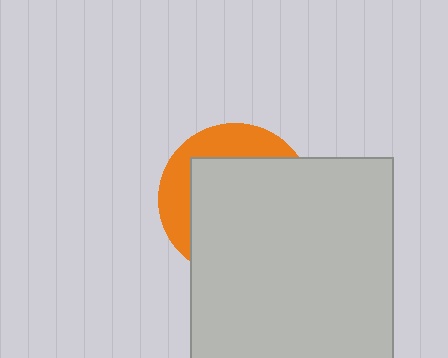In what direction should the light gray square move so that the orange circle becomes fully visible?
The light gray square should move toward the lower-right. That is the shortest direction to clear the overlap and leave the orange circle fully visible.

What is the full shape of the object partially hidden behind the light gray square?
The partially hidden object is an orange circle.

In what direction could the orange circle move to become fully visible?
The orange circle could move toward the upper-left. That would shift it out from behind the light gray square entirely.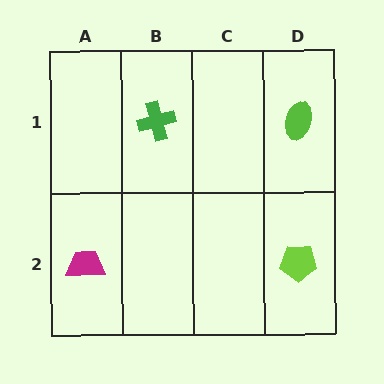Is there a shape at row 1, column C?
No, that cell is empty.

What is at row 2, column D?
A lime pentagon.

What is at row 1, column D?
A lime ellipse.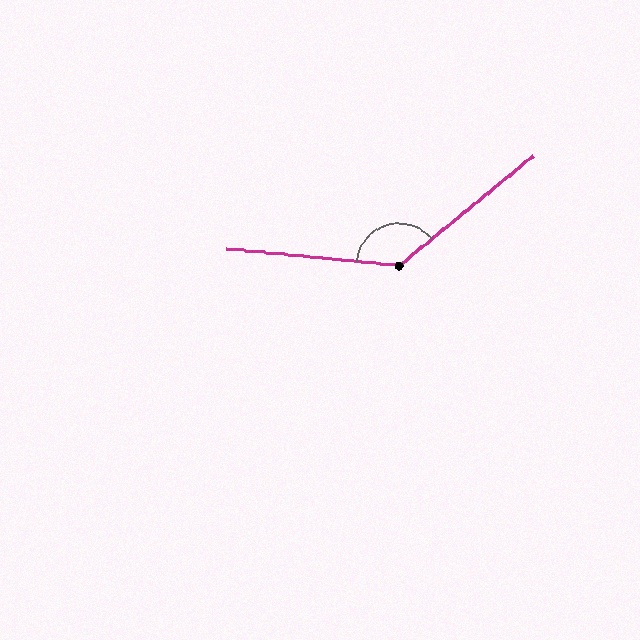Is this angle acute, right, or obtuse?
It is obtuse.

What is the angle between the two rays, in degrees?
Approximately 135 degrees.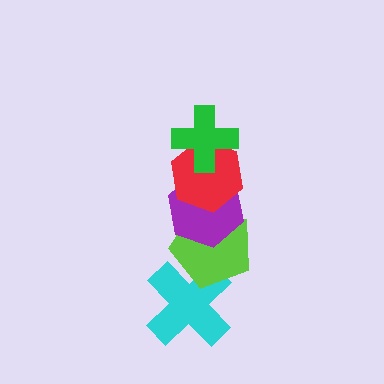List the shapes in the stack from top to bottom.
From top to bottom: the green cross, the red hexagon, the purple hexagon, the lime pentagon, the cyan cross.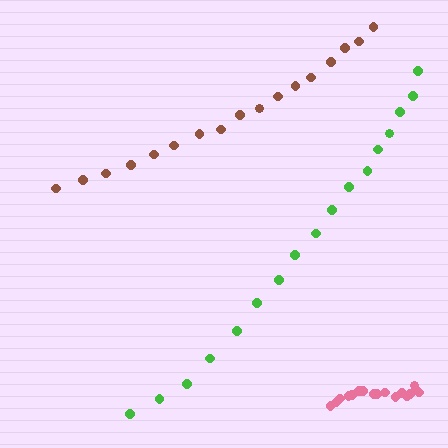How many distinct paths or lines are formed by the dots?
There are 3 distinct paths.